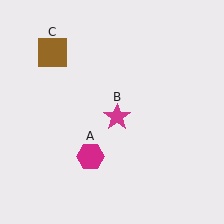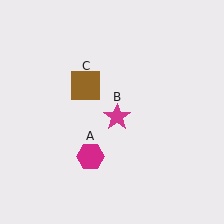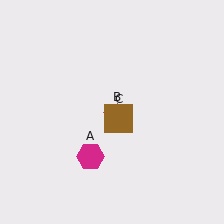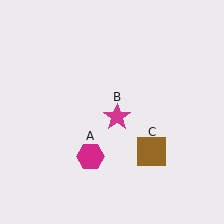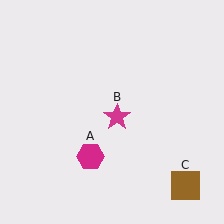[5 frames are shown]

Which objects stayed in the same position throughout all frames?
Magenta hexagon (object A) and magenta star (object B) remained stationary.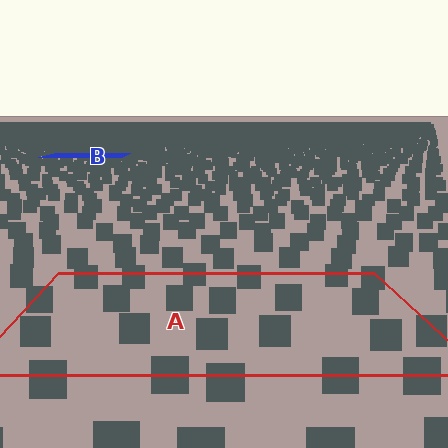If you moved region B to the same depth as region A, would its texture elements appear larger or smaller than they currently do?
They would appear larger. At a closer depth, the same texture elements are projected at a bigger on-screen size.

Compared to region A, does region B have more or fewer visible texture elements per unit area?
Region B has more texture elements per unit area — they are packed more densely because it is farther away.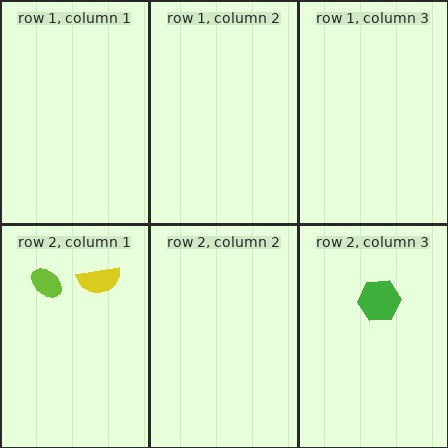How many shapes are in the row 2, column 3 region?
1.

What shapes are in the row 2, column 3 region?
The green hexagon.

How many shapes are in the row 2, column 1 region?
2.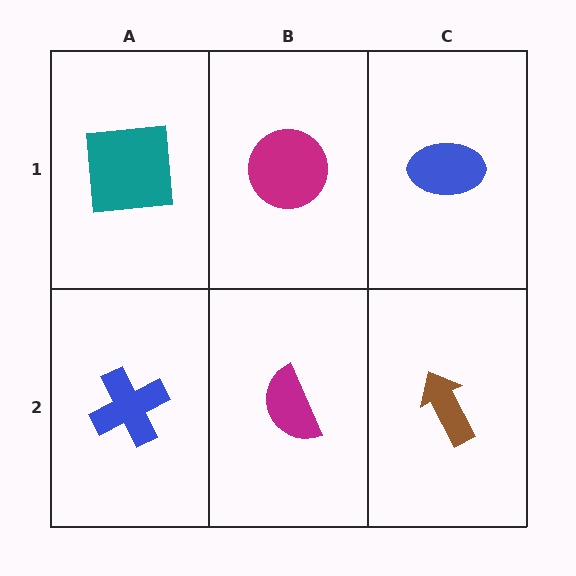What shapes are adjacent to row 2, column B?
A magenta circle (row 1, column B), a blue cross (row 2, column A), a brown arrow (row 2, column C).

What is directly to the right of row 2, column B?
A brown arrow.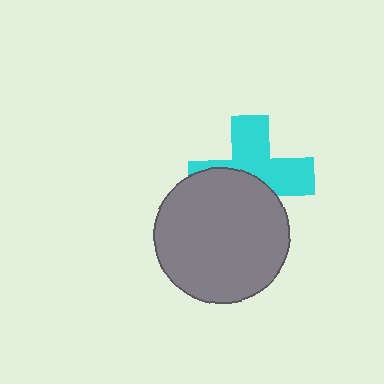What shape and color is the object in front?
The object in front is a gray circle.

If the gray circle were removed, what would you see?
You would see the complete cyan cross.